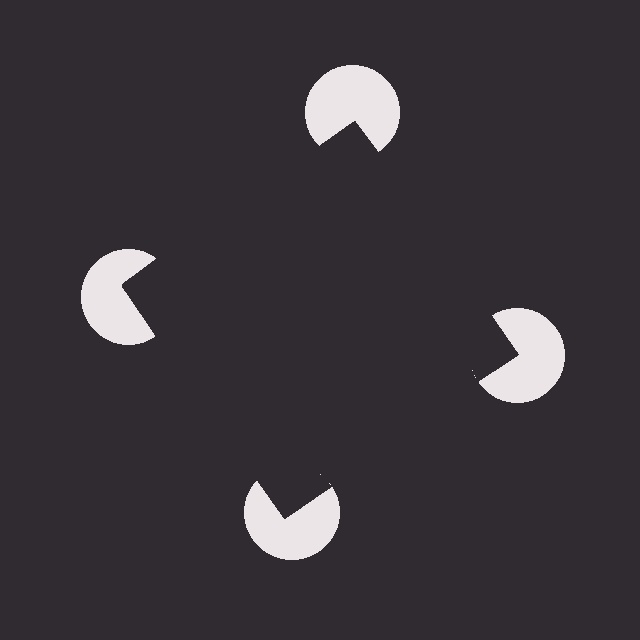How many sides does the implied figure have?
4 sides.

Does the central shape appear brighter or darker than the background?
It typically appears slightly darker than the background, even though no actual brightness change is drawn.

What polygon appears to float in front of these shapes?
An illusory square — its edges are inferred from the aligned wedge cuts in the pac-man discs, not physically drawn.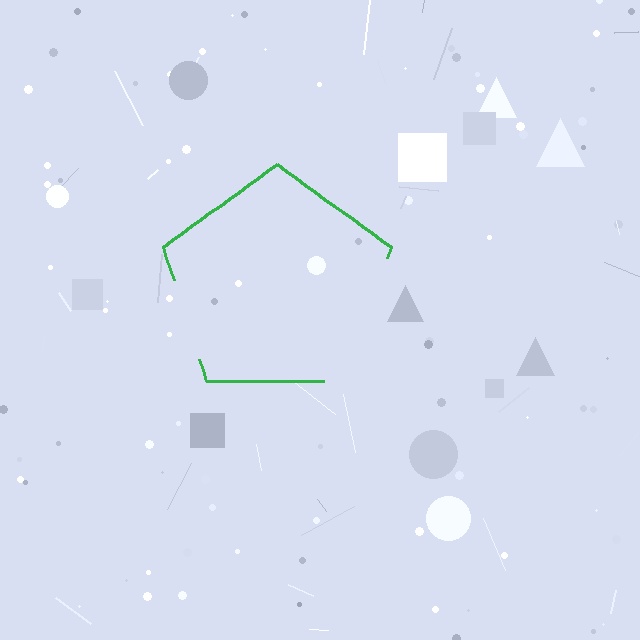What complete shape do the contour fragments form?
The contour fragments form a pentagon.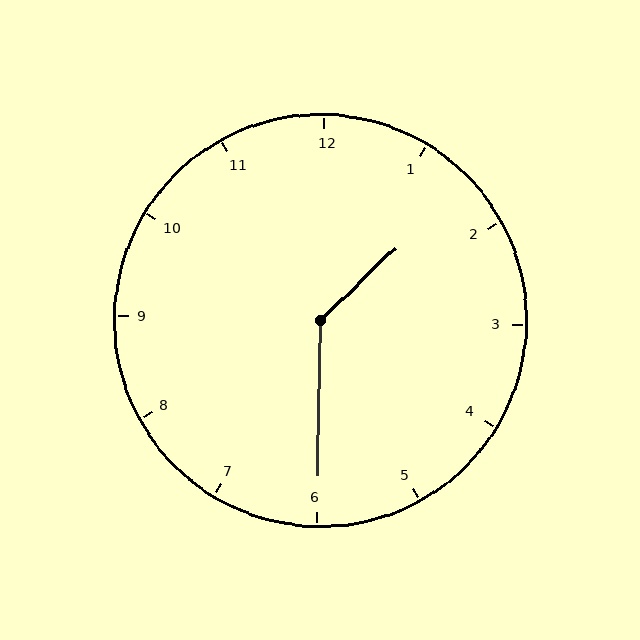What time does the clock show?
1:30.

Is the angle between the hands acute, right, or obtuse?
It is obtuse.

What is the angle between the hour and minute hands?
Approximately 135 degrees.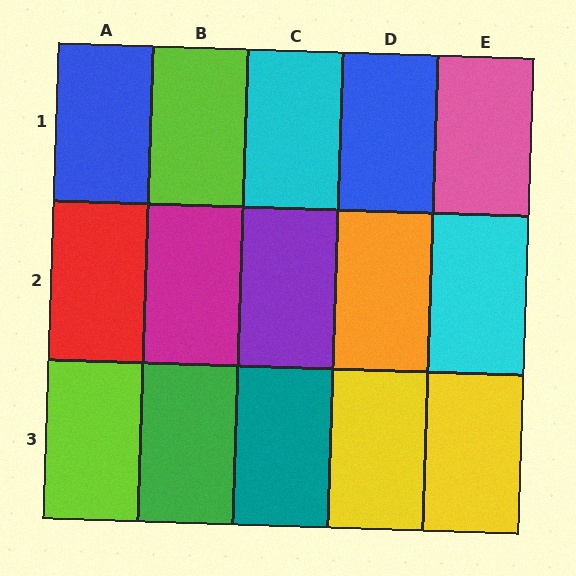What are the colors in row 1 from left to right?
Blue, lime, cyan, blue, pink.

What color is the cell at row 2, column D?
Orange.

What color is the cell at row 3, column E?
Yellow.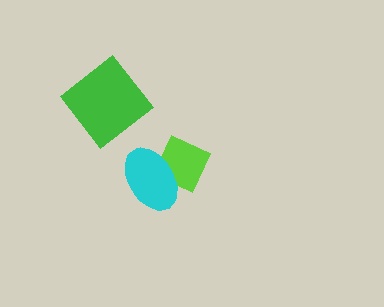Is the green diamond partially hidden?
No, no other shape covers it.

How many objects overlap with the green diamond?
0 objects overlap with the green diamond.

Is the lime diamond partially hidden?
Yes, it is partially covered by another shape.